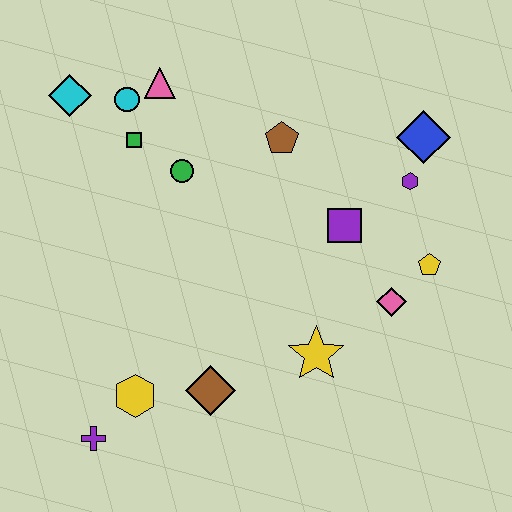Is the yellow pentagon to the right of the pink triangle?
Yes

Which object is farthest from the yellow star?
The cyan diamond is farthest from the yellow star.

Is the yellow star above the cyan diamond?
No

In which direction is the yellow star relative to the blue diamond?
The yellow star is below the blue diamond.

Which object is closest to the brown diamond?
The yellow hexagon is closest to the brown diamond.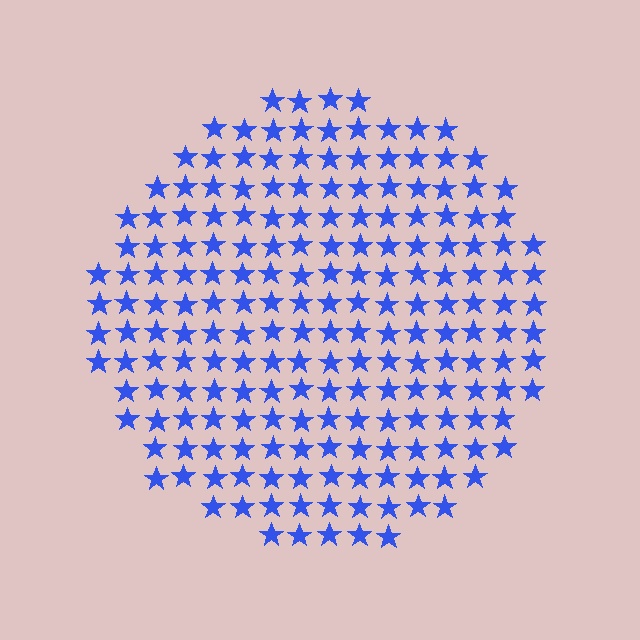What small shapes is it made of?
It is made of small stars.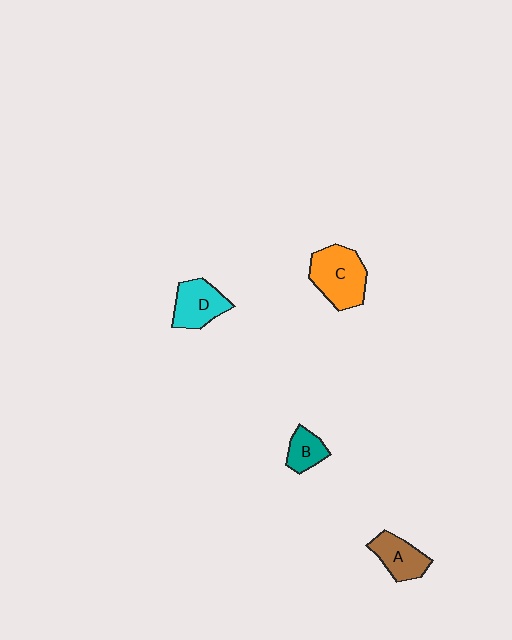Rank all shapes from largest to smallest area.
From largest to smallest: C (orange), D (cyan), A (brown), B (teal).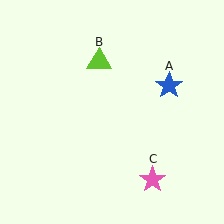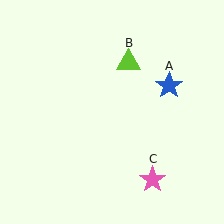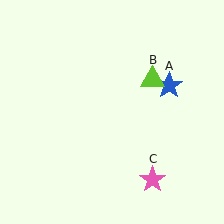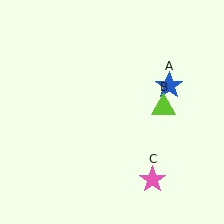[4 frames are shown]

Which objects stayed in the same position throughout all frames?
Blue star (object A) and pink star (object C) remained stationary.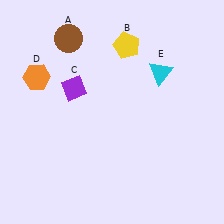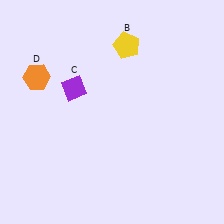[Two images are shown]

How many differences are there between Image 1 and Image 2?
There are 2 differences between the two images.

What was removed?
The cyan triangle (E), the brown circle (A) were removed in Image 2.